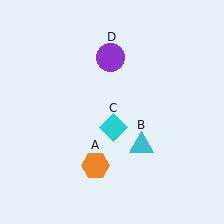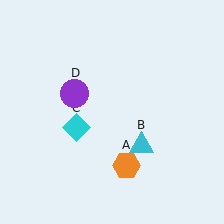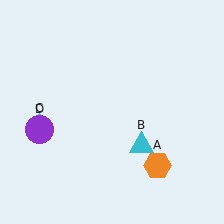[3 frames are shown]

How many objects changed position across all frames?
3 objects changed position: orange hexagon (object A), cyan diamond (object C), purple circle (object D).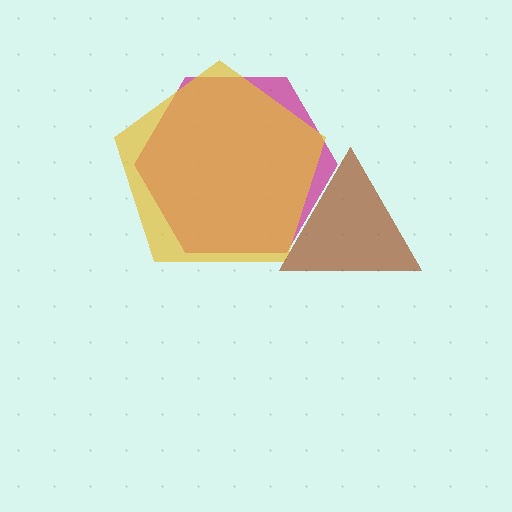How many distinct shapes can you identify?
There are 3 distinct shapes: a magenta hexagon, a yellow pentagon, a brown triangle.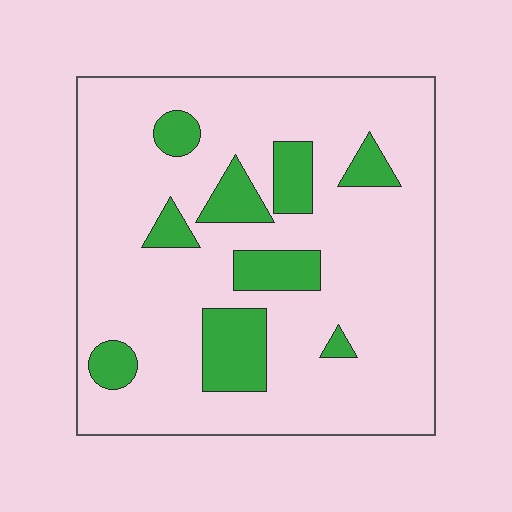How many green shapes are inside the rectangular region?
9.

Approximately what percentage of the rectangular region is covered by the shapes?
Approximately 15%.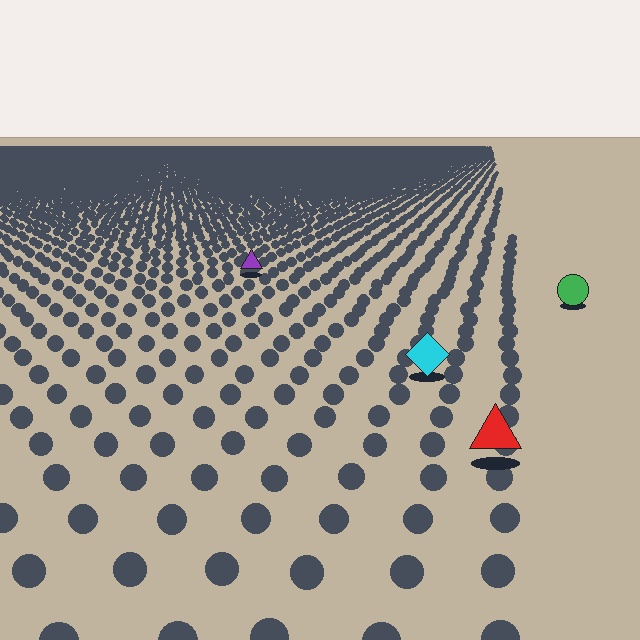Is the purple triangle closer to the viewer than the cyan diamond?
No. The cyan diamond is closer — you can tell from the texture gradient: the ground texture is coarser near it.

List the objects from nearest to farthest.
From nearest to farthest: the red triangle, the cyan diamond, the green circle, the purple triangle.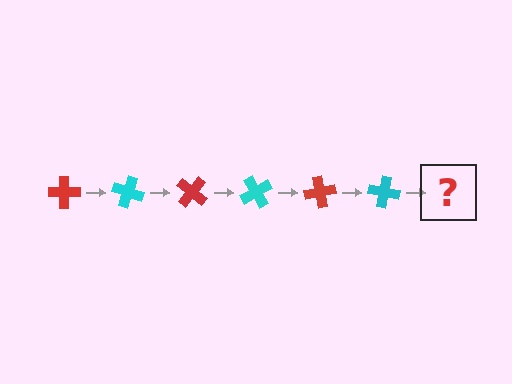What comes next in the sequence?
The next element should be a red cross, rotated 120 degrees from the start.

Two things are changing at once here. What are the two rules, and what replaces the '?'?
The two rules are that it rotates 20 degrees each step and the color cycles through red and cyan. The '?' should be a red cross, rotated 120 degrees from the start.